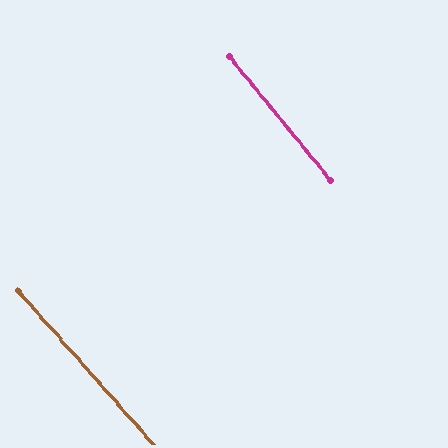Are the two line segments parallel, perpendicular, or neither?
Parallel — their directions differ by only 1.8°.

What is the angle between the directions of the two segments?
Approximately 2 degrees.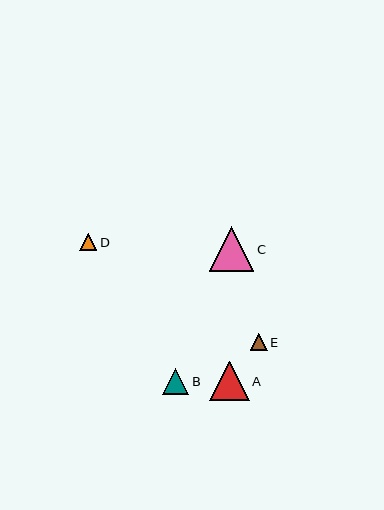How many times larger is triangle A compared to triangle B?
Triangle A is approximately 1.5 times the size of triangle B.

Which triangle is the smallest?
Triangle D is the smallest with a size of approximately 17 pixels.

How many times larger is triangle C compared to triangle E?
Triangle C is approximately 2.6 times the size of triangle E.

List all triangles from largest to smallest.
From largest to smallest: C, A, B, E, D.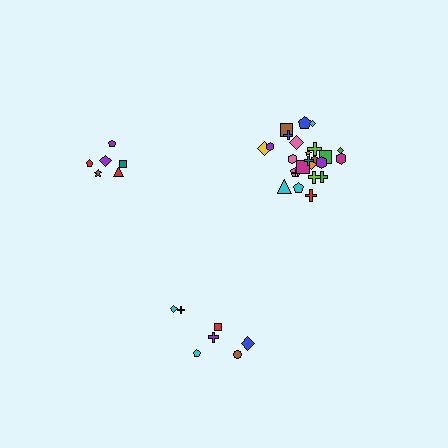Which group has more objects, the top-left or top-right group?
The top-right group.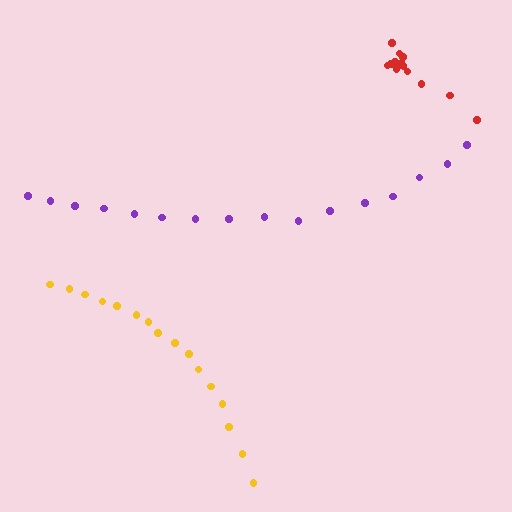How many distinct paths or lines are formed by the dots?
There are 3 distinct paths.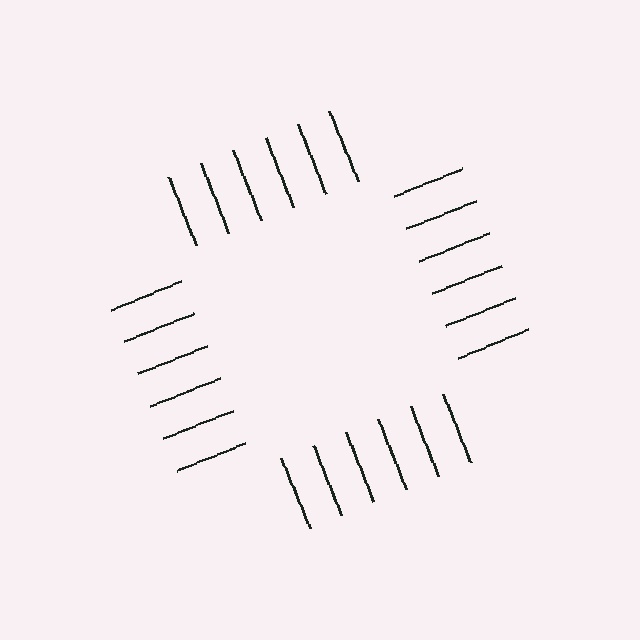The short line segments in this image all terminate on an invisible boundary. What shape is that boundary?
An illusory square — the line segments terminate on its edges but no continuous stroke is drawn.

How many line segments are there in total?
24 — 6 along each of the 4 edges.